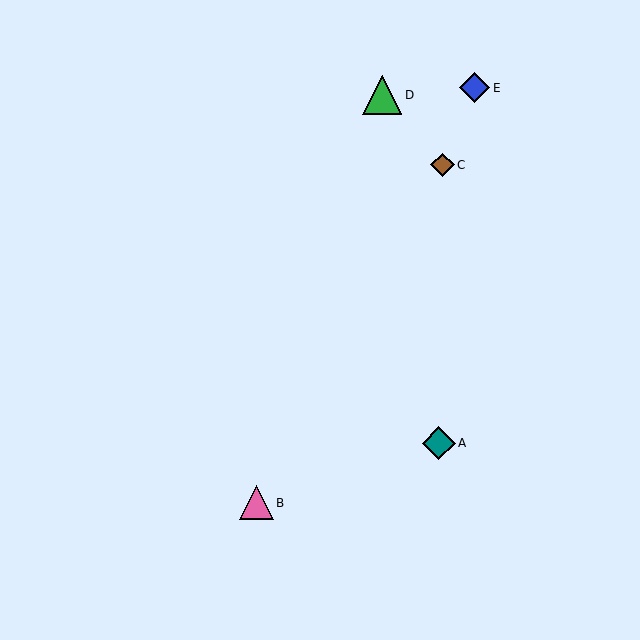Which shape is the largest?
The green triangle (labeled D) is the largest.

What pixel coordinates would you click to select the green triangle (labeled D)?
Click at (382, 95) to select the green triangle D.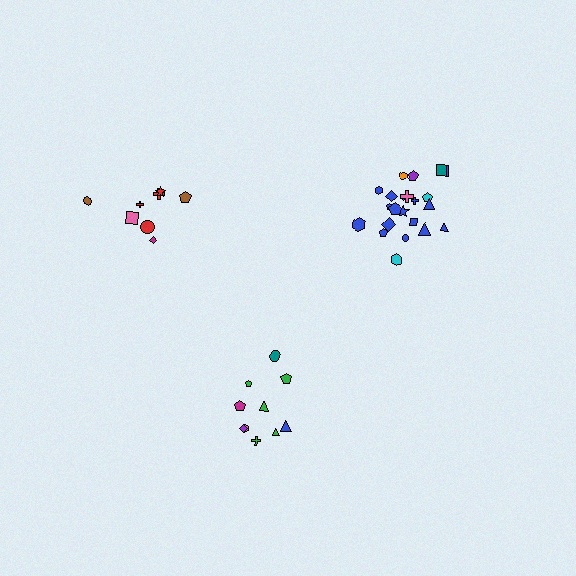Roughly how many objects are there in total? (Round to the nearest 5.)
Roughly 40 objects in total.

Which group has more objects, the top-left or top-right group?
The top-right group.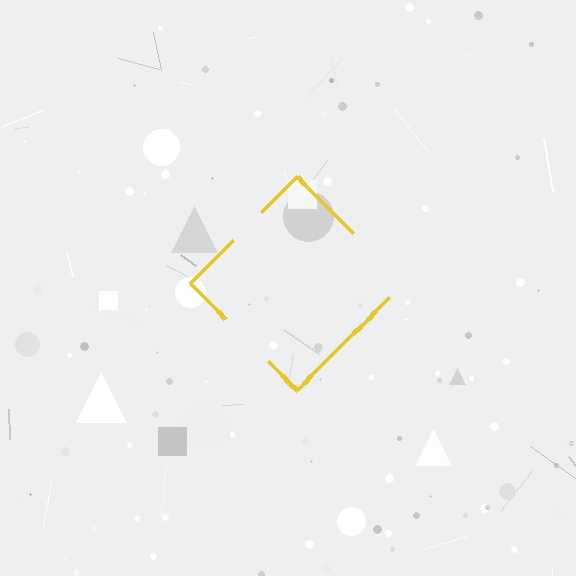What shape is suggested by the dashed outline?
The dashed outline suggests a diamond.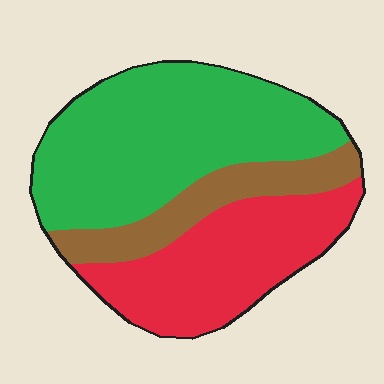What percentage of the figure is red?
Red covers roughly 35% of the figure.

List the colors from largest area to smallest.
From largest to smallest: green, red, brown.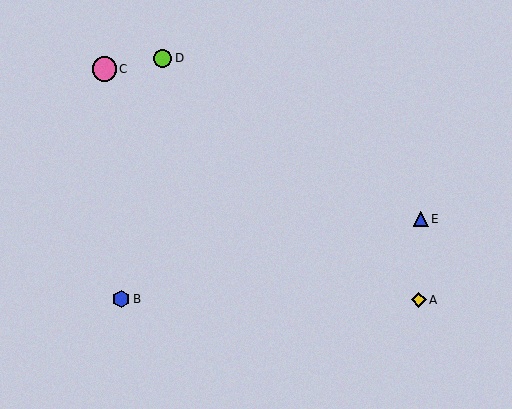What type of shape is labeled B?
Shape B is a blue hexagon.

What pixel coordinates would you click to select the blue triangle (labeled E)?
Click at (421, 219) to select the blue triangle E.